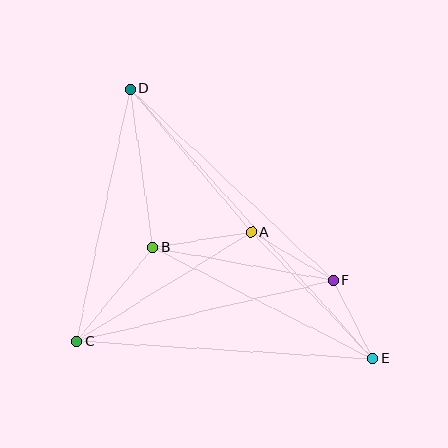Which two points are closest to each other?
Points E and F are closest to each other.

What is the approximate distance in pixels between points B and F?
The distance between B and F is approximately 183 pixels.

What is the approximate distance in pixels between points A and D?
The distance between A and D is approximately 188 pixels.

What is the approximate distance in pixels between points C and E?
The distance between C and E is approximately 297 pixels.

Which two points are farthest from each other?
Points D and E are farthest from each other.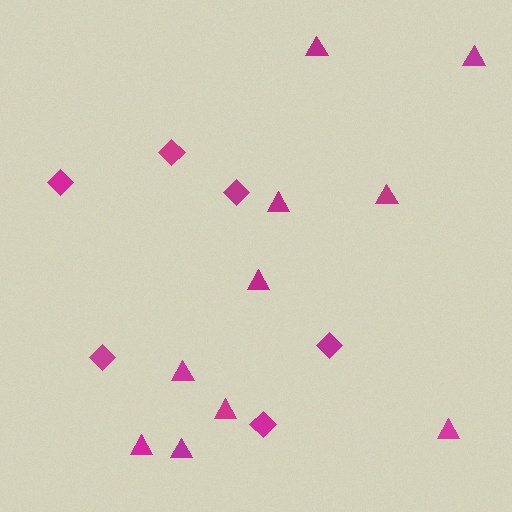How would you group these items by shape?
There are 2 groups: one group of diamonds (6) and one group of triangles (10).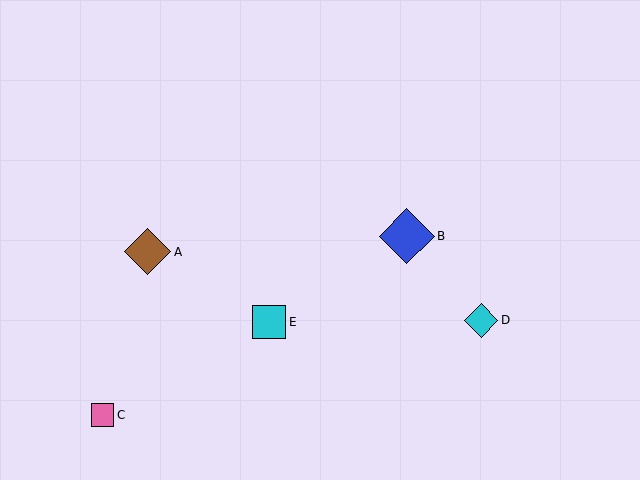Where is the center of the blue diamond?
The center of the blue diamond is at (407, 236).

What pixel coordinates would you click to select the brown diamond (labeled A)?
Click at (148, 252) to select the brown diamond A.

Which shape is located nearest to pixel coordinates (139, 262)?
The brown diamond (labeled A) at (148, 252) is nearest to that location.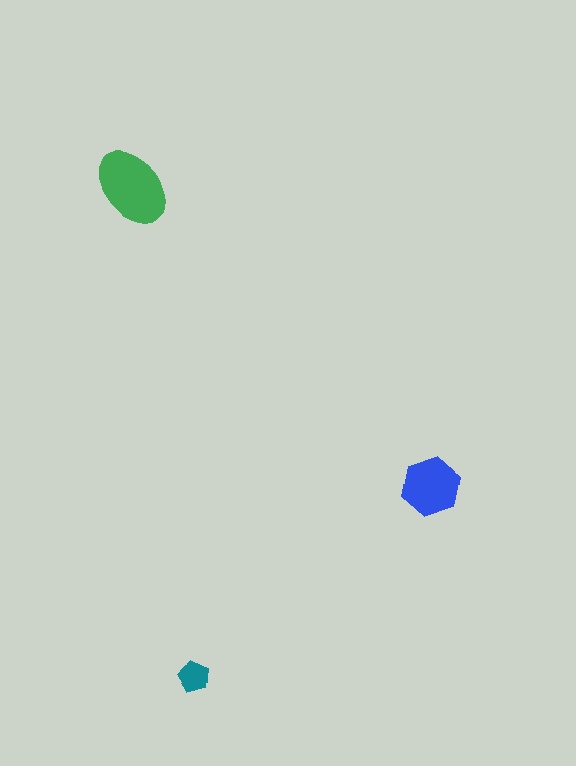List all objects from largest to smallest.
The green ellipse, the blue hexagon, the teal pentagon.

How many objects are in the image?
There are 3 objects in the image.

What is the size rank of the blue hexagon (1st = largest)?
2nd.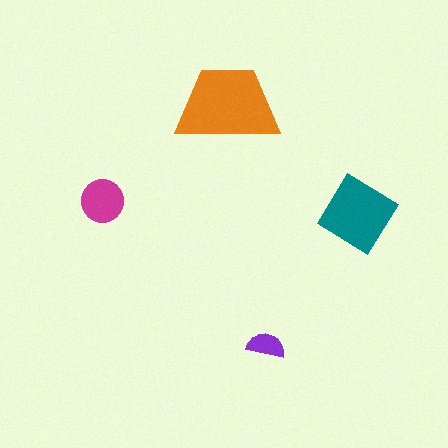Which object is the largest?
The orange trapezoid.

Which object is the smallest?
The purple semicircle.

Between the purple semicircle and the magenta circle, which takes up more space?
The magenta circle.